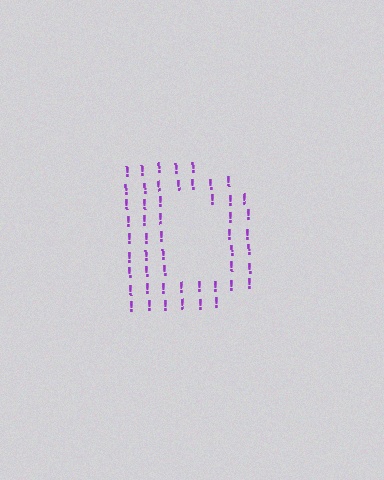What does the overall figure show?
The overall figure shows the letter D.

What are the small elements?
The small elements are exclamation marks.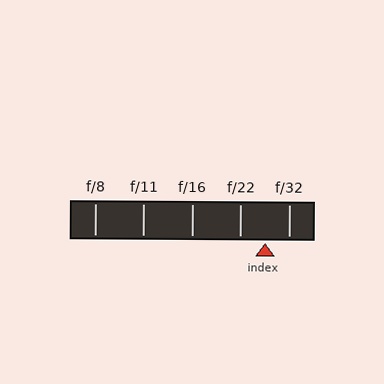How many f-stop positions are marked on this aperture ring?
There are 5 f-stop positions marked.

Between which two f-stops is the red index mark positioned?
The index mark is between f/22 and f/32.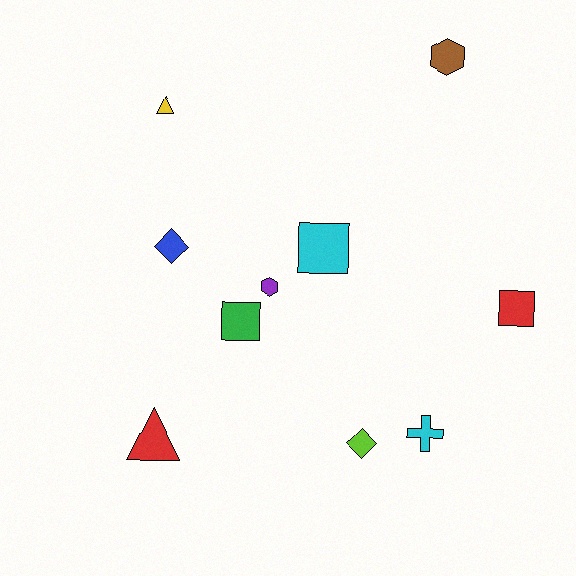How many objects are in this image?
There are 10 objects.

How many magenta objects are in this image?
There are no magenta objects.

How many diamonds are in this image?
There are 2 diamonds.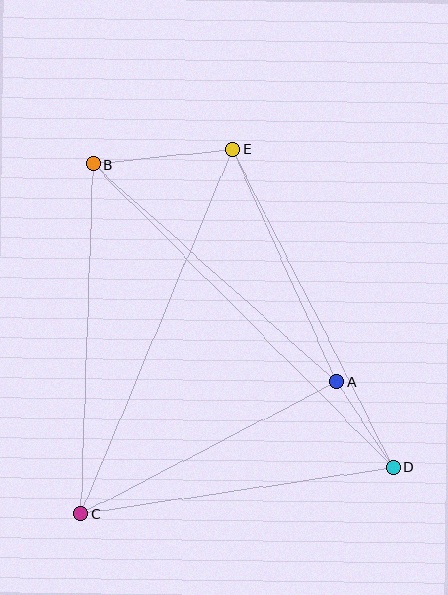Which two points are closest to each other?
Points A and D are closest to each other.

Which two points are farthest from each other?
Points B and D are farthest from each other.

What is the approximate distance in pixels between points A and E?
The distance between A and E is approximately 254 pixels.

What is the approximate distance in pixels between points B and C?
The distance between B and C is approximately 350 pixels.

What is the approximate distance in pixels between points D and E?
The distance between D and E is approximately 356 pixels.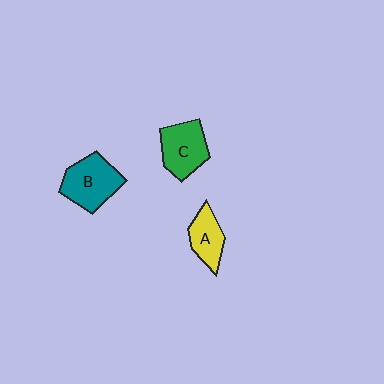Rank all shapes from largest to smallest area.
From largest to smallest: B (teal), C (green), A (yellow).